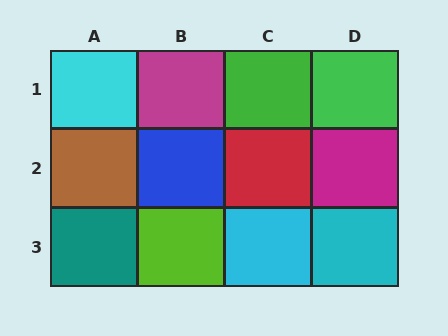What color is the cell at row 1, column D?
Green.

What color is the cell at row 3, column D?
Cyan.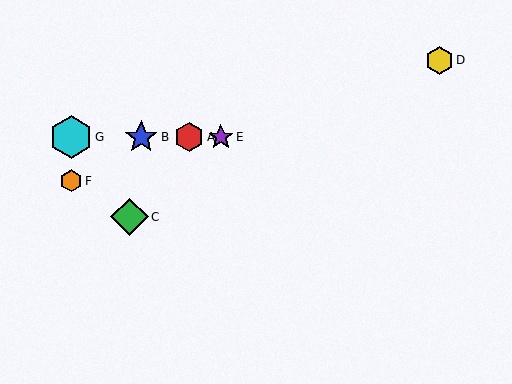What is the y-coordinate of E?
Object E is at y≈137.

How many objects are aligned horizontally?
4 objects (A, B, E, G) are aligned horizontally.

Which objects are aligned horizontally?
Objects A, B, E, G are aligned horizontally.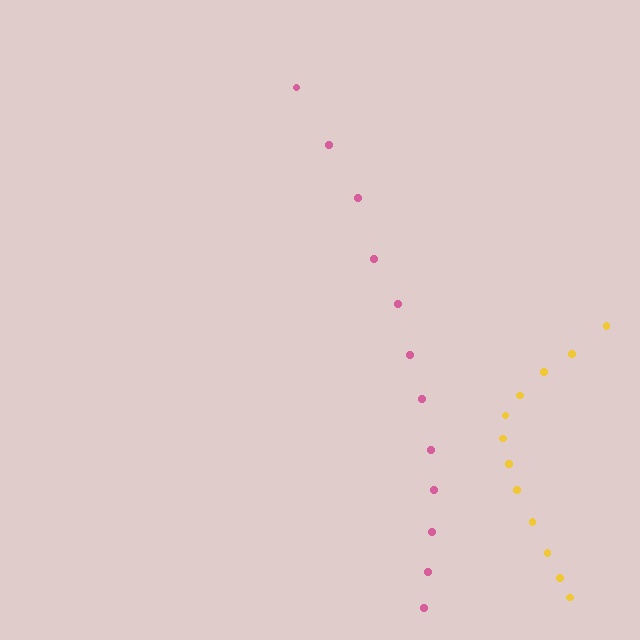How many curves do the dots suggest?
There are 2 distinct paths.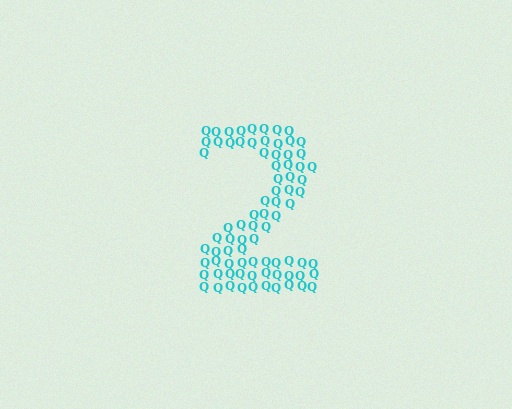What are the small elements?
The small elements are letter Q's.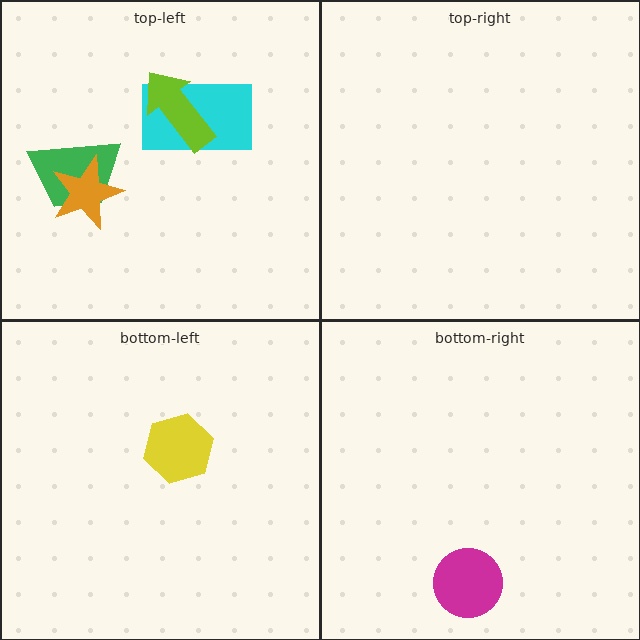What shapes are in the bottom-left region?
The yellow hexagon.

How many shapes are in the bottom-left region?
1.